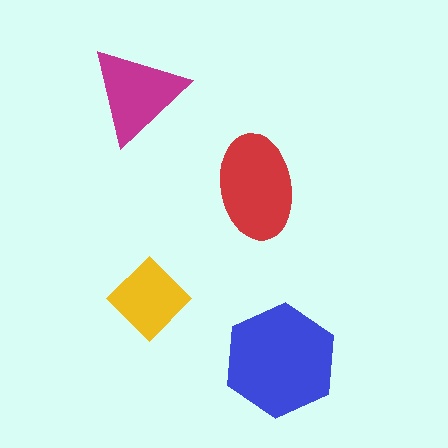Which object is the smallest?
The yellow diamond.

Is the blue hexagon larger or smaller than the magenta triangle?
Larger.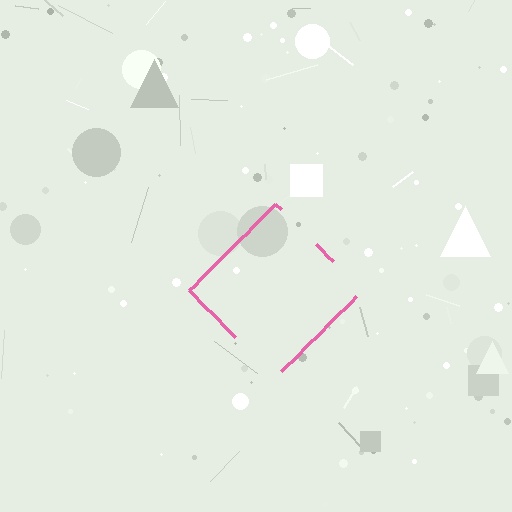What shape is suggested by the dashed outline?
The dashed outline suggests a diamond.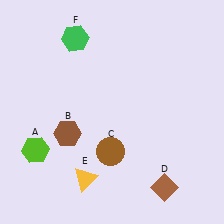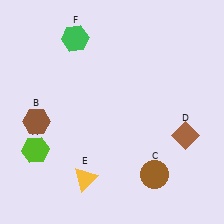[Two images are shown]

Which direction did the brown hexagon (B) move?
The brown hexagon (B) moved left.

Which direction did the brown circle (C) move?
The brown circle (C) moved right.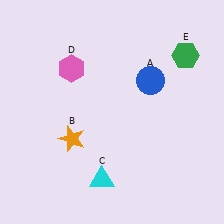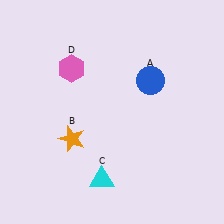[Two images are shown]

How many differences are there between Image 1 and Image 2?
There is 1 difference between the two images.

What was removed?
The green hexagon (E) was removed in Image 2.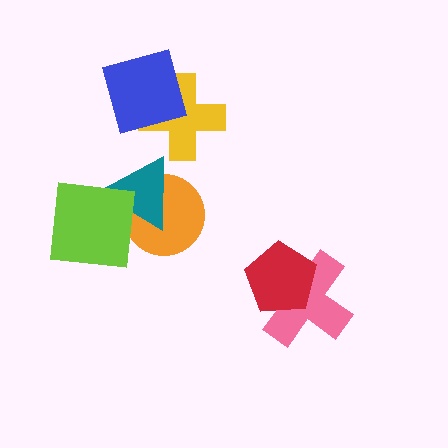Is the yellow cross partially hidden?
Yes, it is partially covered by another shape.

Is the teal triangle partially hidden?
Yes, it is partially covered by another shape.